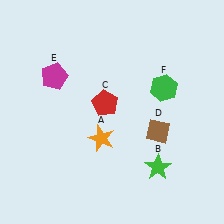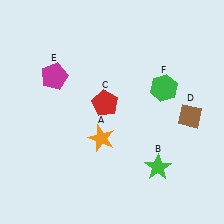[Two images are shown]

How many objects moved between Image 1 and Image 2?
1 object moved between the two images.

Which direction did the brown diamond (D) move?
The brown diamond (D) moved right.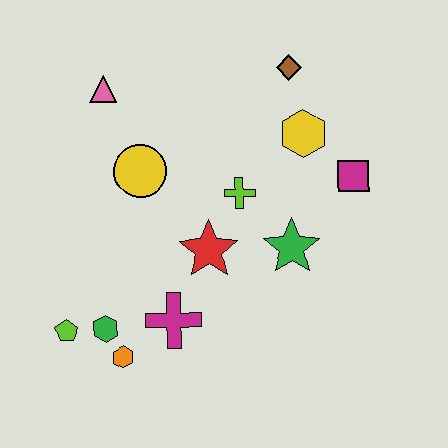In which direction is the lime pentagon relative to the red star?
The lime pentagon is to the left of the red star.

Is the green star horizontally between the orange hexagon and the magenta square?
Yes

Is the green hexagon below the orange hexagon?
No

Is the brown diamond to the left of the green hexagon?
No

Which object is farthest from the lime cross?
The lime pentagon is farthest from the lime cross.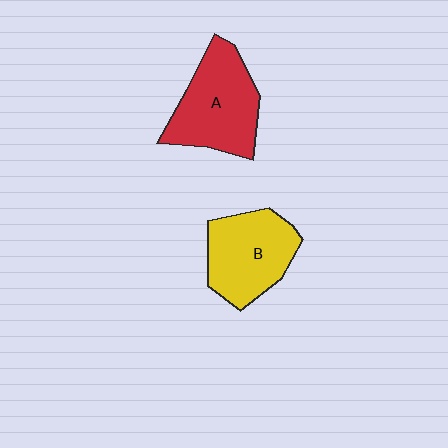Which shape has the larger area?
Shape A (red).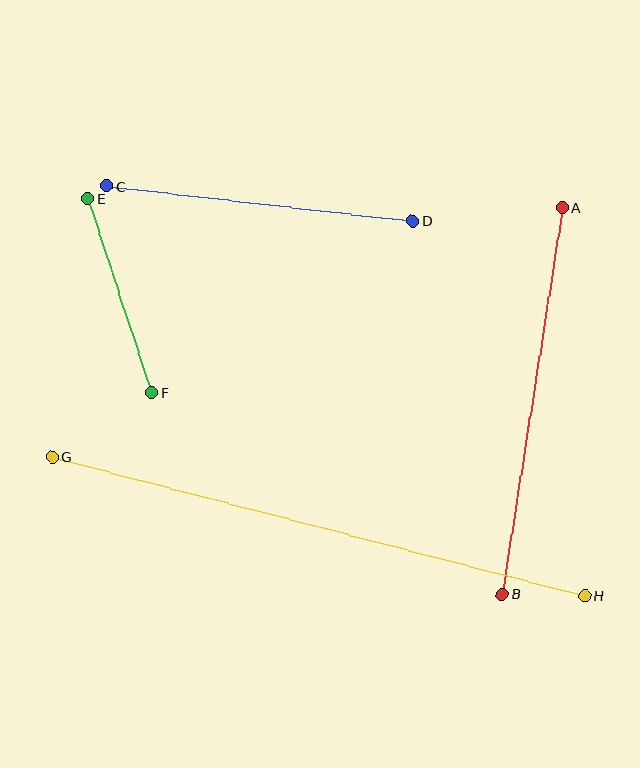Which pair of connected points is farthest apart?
Points G and H are farthest apart.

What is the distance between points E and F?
The distance is approximately 204 pixels.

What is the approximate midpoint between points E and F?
The midpoint is at approximately (120, 296) pixels.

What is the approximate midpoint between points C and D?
The midpoint is at approximately (260, 203) pixels.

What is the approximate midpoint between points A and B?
The midpoint is at approximately (532, 401) pixels.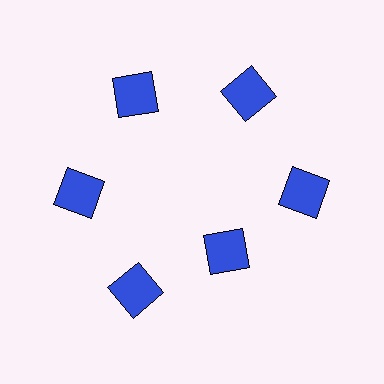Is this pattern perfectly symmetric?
No. The 6 blue squares are arranged in a ring, but one element near the 5 o'clock position is pulled inward toward the center, breaking the 6-fold rotational symmetry.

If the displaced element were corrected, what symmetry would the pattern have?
It would have 6-fold rotational symmetry — the pattern would map onto itself every 60 degrees.